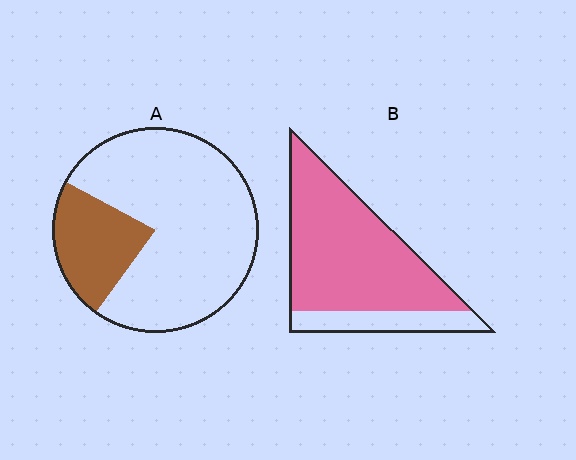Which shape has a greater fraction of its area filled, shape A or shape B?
Shape B.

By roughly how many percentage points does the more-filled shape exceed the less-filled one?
By roughly 55 percentage points (B over A).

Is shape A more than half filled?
No.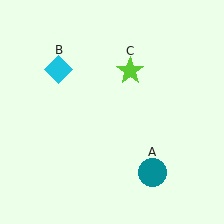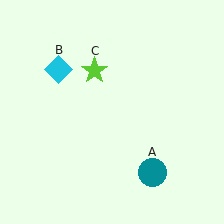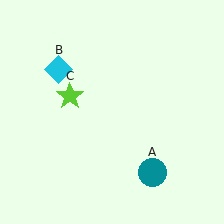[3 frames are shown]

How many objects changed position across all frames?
1 object changed position: lime star (object C).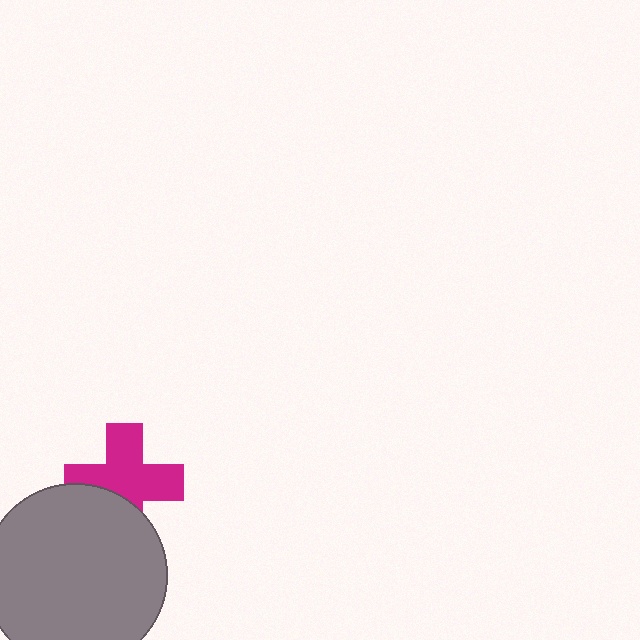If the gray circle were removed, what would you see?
You would see the complete magenta cross.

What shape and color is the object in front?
The object in front is a gray circle.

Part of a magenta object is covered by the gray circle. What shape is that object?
It is a cross.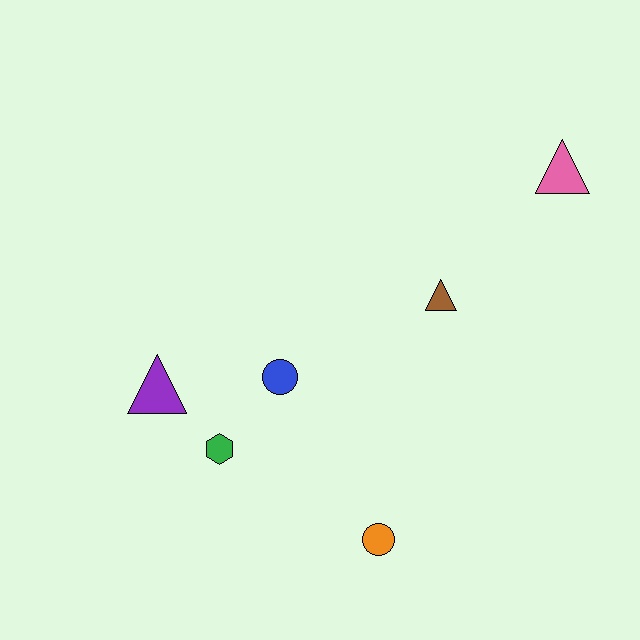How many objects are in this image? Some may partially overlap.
There are 6 objects.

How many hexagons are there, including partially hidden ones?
There is 1 hexagon.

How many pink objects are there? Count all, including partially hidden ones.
There is 1 pink object.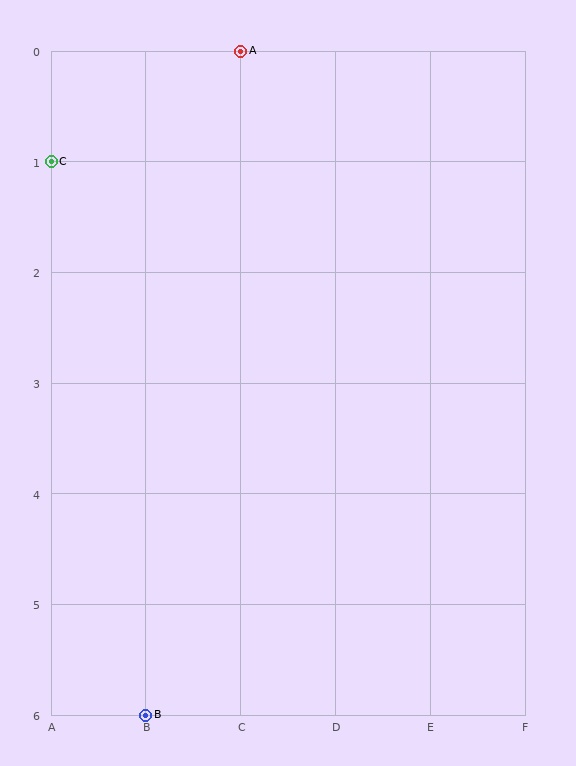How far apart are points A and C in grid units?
Points A and C are 2 columns and 1 row apart (about 2.2 grid units diagonally).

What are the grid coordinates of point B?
Point B is at grid coordinates (B, 6).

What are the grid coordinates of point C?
Point C is at grid coordinates (A, 1).